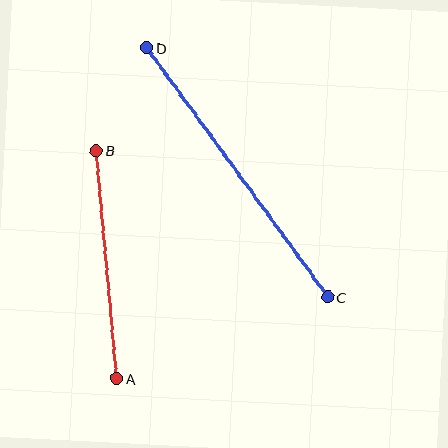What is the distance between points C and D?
The distance is approximately 309 pixels.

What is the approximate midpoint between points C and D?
The midpoint is at approximately (237, 172) pixels.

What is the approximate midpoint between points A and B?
The midpoint is at approximately (107, 264) pixels.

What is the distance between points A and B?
The distance is approximately 229 pixels.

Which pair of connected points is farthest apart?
Points C and D are farthest apart.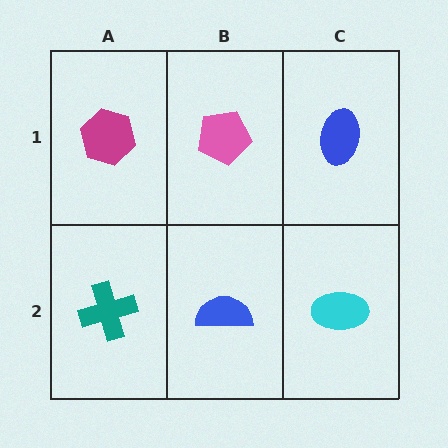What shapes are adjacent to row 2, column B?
A pink pentagon (row 1, column B), a teal cross (row 2, column A), a cyan ellipse (row 2, column C).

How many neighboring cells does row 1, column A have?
2.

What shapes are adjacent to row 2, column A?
A magenta hexagon (row 1, column A), a blue semicircle (row 2, column B).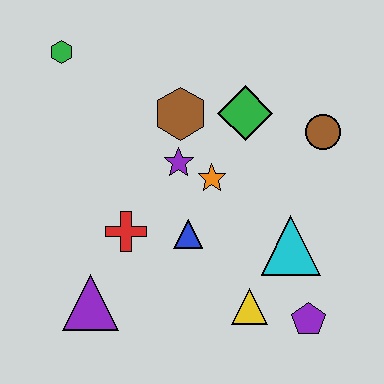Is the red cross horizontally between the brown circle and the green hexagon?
Yes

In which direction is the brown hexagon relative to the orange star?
The brown hexagon is above the orange star.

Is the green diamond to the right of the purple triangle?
Yes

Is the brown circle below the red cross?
No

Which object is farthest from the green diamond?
The purple triangle is farthest from the green diamond.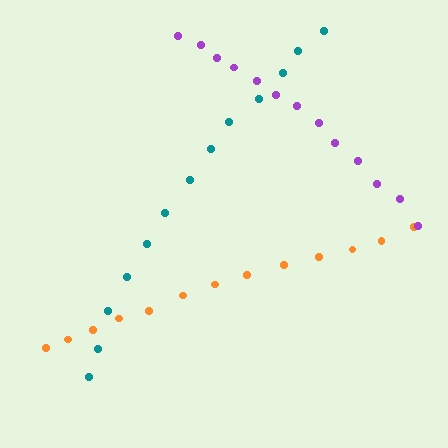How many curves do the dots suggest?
There are 3 distinct paths.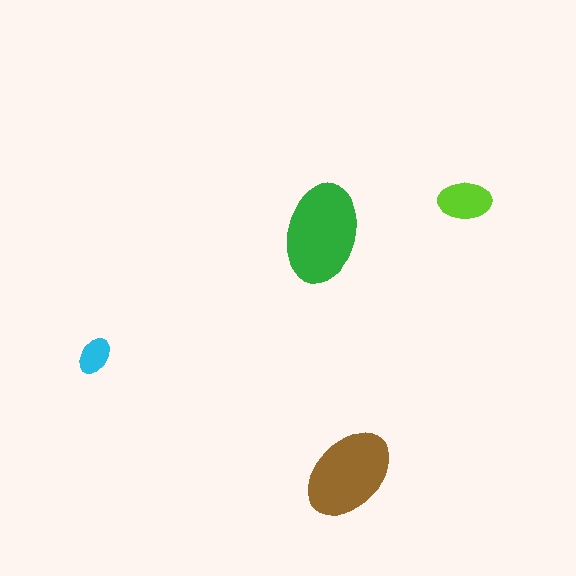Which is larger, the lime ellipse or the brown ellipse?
The brown one.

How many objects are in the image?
There are 4 objects in the image.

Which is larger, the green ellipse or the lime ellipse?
The green one.